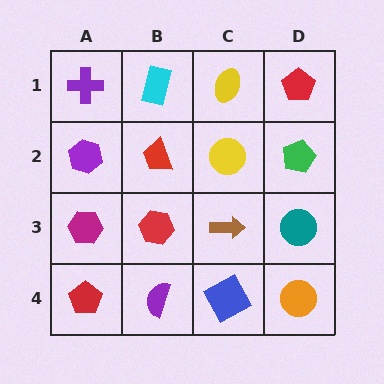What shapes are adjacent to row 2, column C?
A yellow ellipse (row 1, column C), a brown arrow (row 3, column C), a red trapezoid (row 2, column B), a green pentagon (row 2, column D).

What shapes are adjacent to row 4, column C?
A brown arrow (row 3, column C), a purple semicircle (row 4, column B), an orange circle (row 4, column D).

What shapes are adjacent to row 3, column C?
A yellow circle (row 2, column C), a blue square (row 4, column C), a red hexagon (row 3, column B), a teal circle (row 3, column D).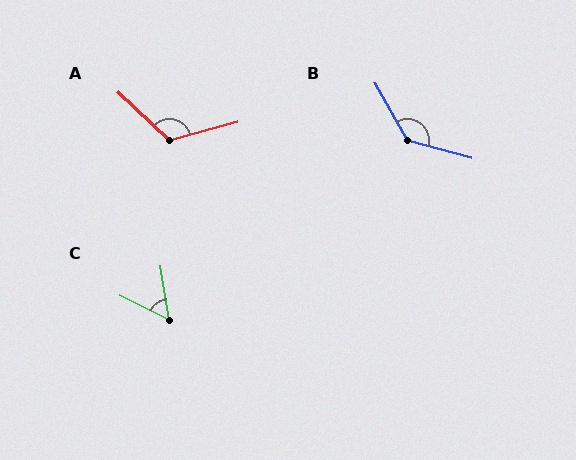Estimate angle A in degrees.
Approximately 122 degrees.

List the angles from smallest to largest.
C (55°), A (122°), B (134°).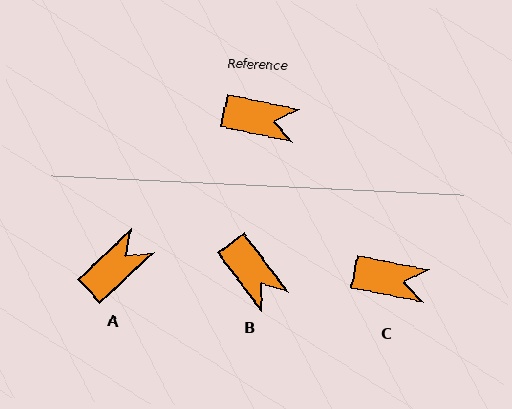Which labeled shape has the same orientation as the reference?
C.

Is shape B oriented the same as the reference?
No, it is off by about 41 degrees.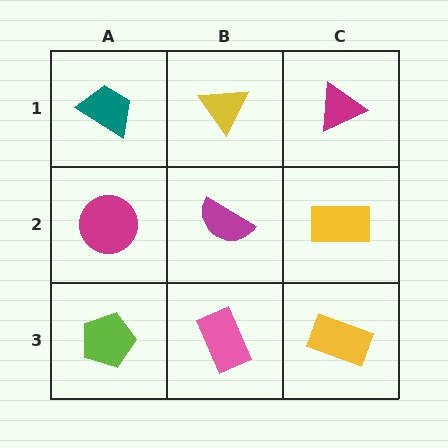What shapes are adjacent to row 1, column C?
A yellow rectangle (row 2, column C), a yellow triangle (row 1, column B).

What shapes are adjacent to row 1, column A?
A magenta circle (row 2, column A), a yellow triangle (row 1, column B).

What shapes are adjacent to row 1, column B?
A magenta semicircle (row 2, column B), a teal trapezoid (row 1, column A), a magenta triangle (row 1, column C).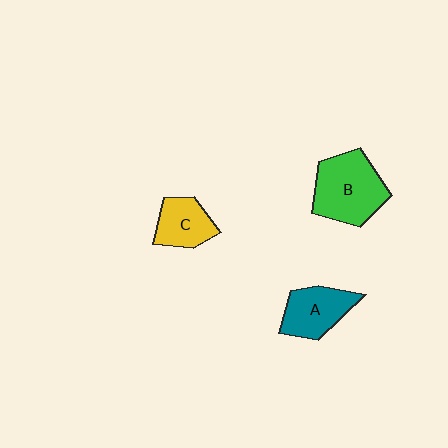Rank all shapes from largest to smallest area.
From largest to smallest: B (green), A (teal), C (yellow).